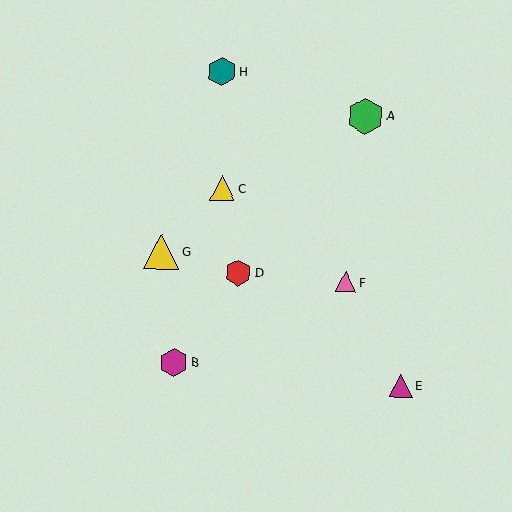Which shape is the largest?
The green hexagon (labeled A) is the largest.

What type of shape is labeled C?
Shape C is a yellow triangle.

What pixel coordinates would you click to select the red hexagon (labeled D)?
Click at (238, 273) to select the red hexagon D.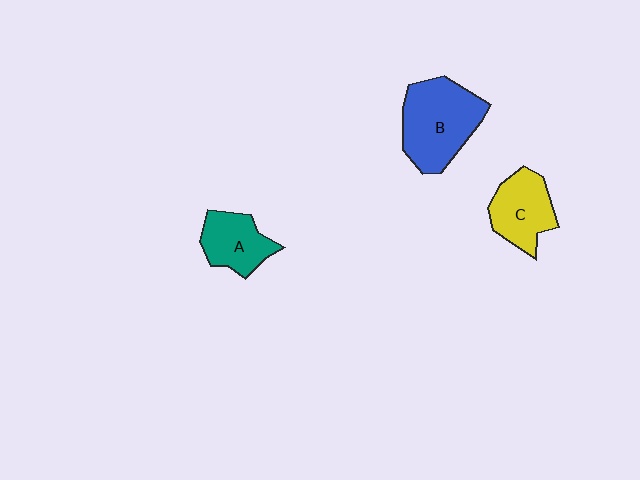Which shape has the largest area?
Shape B (blue).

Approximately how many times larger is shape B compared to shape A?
Approximately 1.7 times.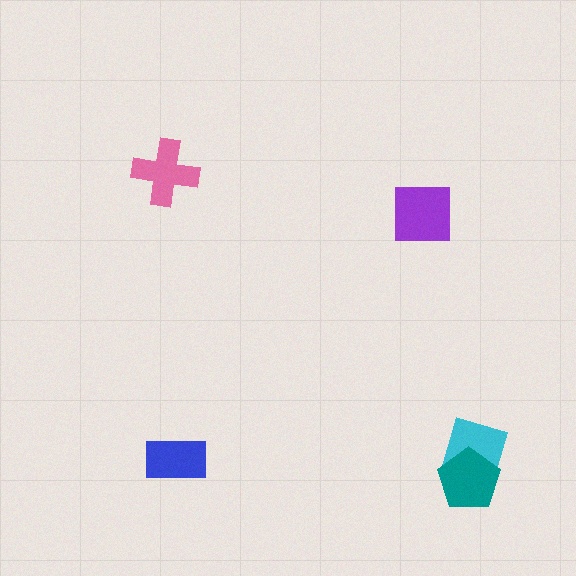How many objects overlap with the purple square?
0 objects overlap with the purple square.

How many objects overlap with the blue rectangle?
0 objects overlap with the blue rectangle.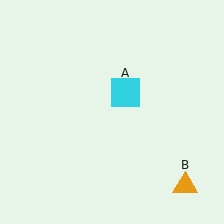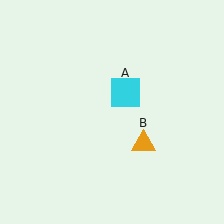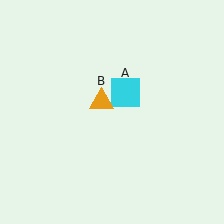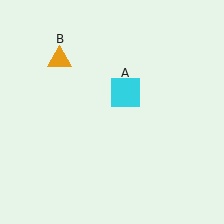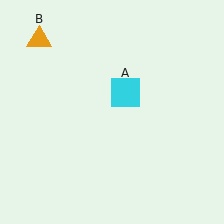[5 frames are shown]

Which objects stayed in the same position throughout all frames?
Cyan square (object A) remained stationary.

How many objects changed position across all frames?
1 object changed position: orange triangle (object B).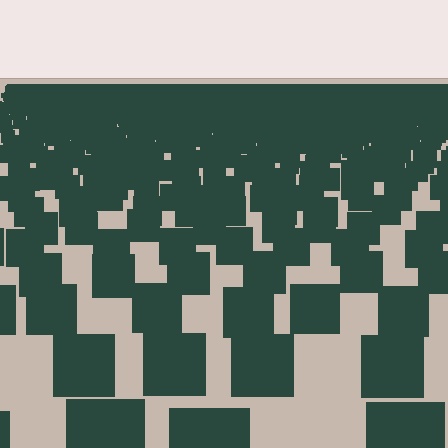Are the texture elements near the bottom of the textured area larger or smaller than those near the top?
Larger. Near the bottom, elements are closer to the viewer and appear at a bigger on-screen size.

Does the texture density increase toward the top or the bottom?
Density increases toward the top.